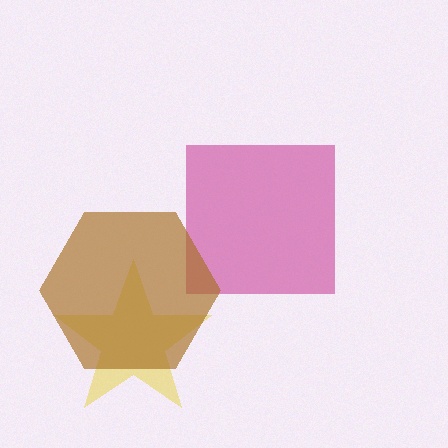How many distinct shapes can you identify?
There are 3 distinct shapes: a magenta square, a yellow star, a brown hexagon.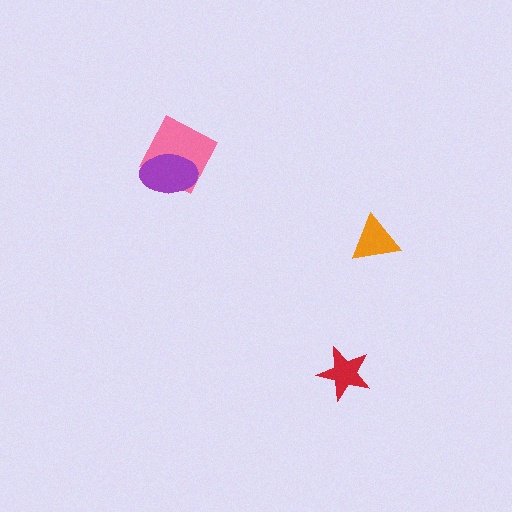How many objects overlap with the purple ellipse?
1 object overlaps with the purple ellipse.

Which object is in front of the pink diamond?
The purple ellipse is in front of the pink diamond.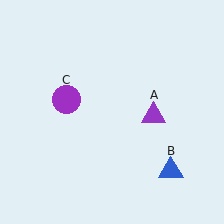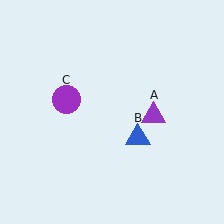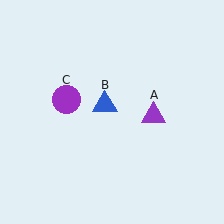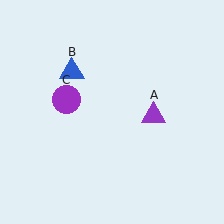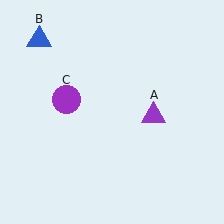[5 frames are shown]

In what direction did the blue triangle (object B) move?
The blue triangle (object B) moved up and to the left.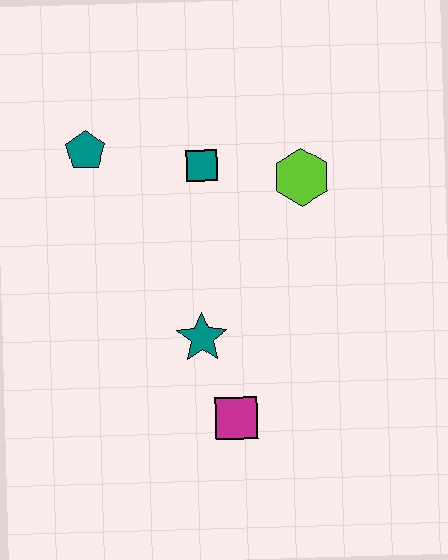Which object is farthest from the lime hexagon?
The magenta square is farthest from the lime hexagon.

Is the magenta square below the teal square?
Yes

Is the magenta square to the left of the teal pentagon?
No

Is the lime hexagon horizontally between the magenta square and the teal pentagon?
No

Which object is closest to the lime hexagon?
The teal square is closest to the lime hexagon.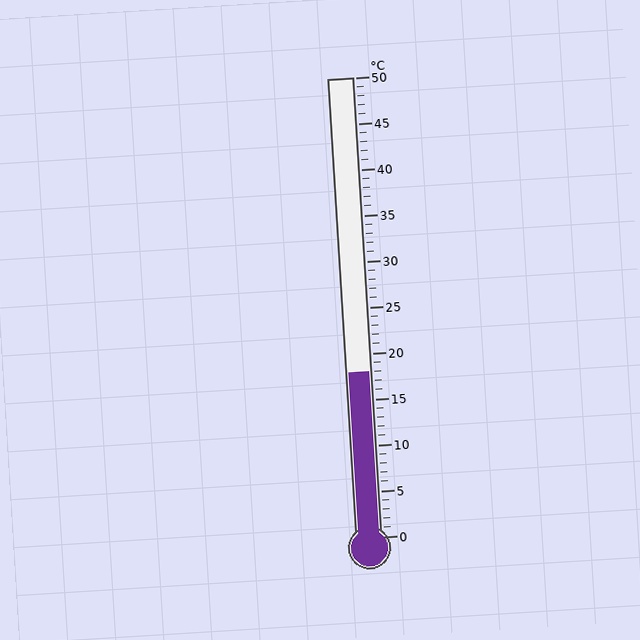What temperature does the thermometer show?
The thermometer shows approximately 18°C.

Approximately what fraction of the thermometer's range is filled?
The thermometer is filled to approximately 35% of its range.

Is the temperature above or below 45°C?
The temperature is below 45°C.